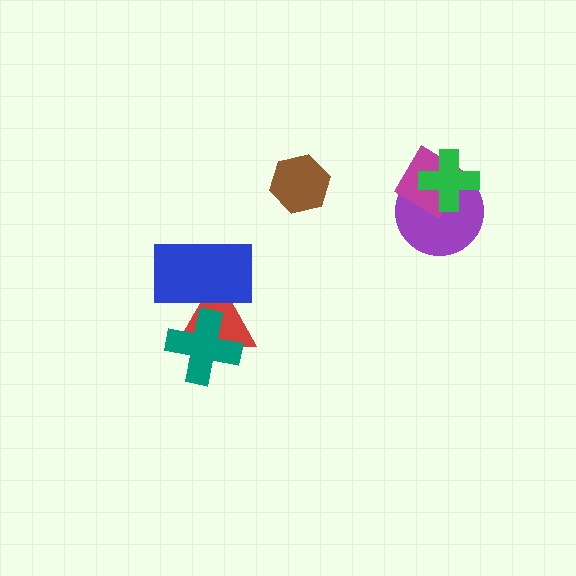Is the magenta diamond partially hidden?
Yes, it is partially covered by another shape.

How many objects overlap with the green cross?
2 objects overlap with the green cross.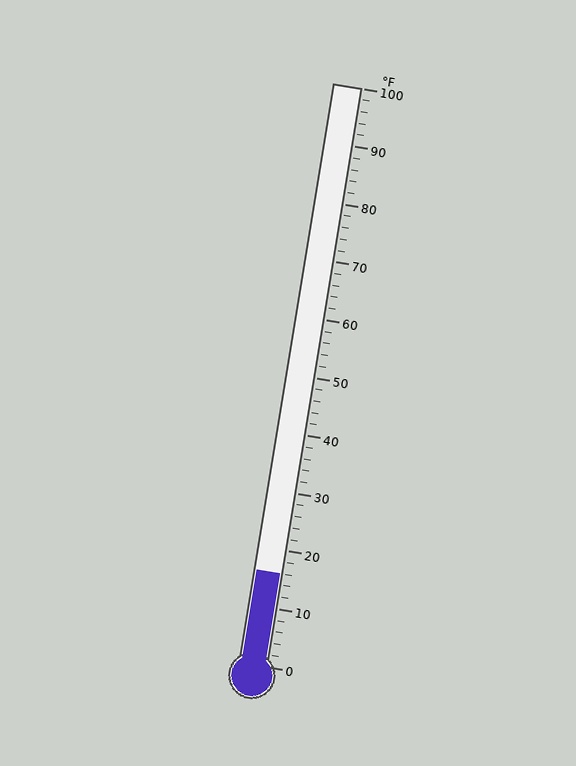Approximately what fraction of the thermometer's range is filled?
The thermometer is filled to approximately 15% of its range.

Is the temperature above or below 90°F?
The temperature is below 90°F.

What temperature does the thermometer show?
The thermometer shows approximately 16°F.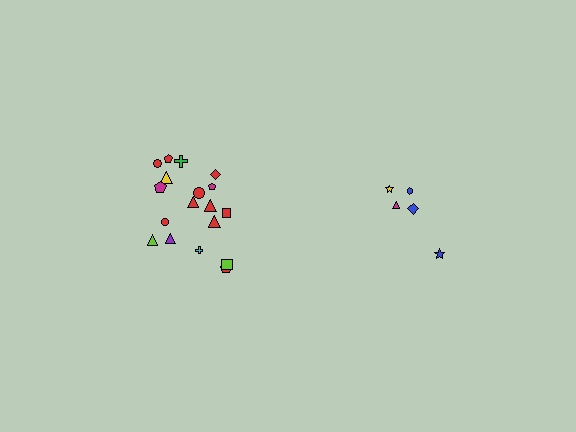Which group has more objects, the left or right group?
The left group.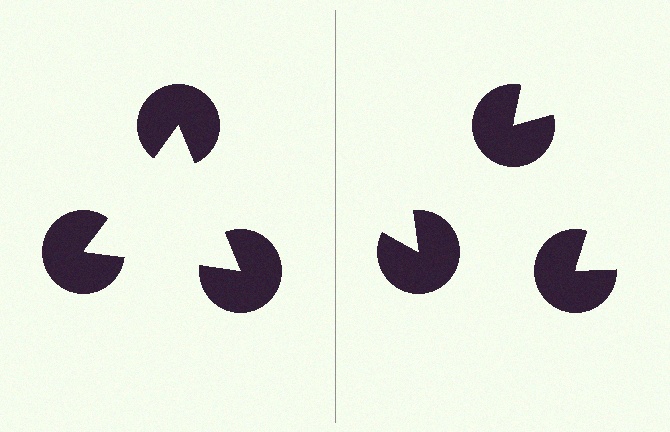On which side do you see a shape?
An illusory triangle appears on the left side. On the right side the wedge cuts are rotated, so no coherent shape forms.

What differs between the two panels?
The pac-man discs are positioned identically on both sides; only the wedge orientations differ. On the left they align to a triangle; on the right they are misaligned.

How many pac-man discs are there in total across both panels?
6 — 3 on each side.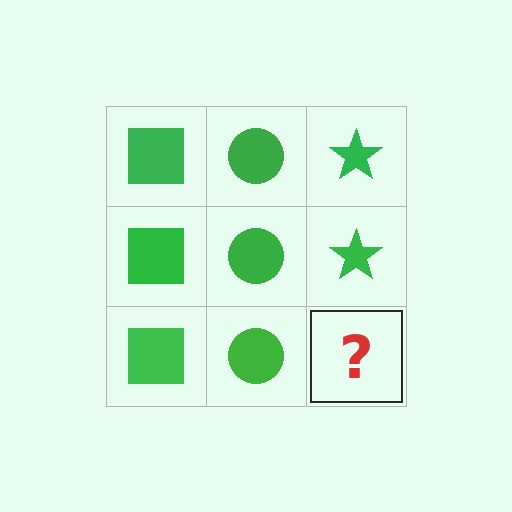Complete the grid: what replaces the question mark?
The question mark should be replaced with a green star.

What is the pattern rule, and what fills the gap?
The rule is that each column has a consistent shape. The gap should be filled with a green star.